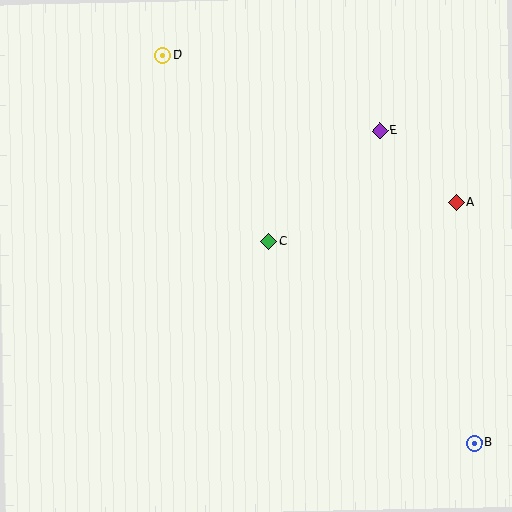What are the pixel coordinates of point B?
Point B is at (474, 443).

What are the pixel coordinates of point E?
Point E is at (380, 131).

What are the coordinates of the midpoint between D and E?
The midpoint between D and E is at (271, 93).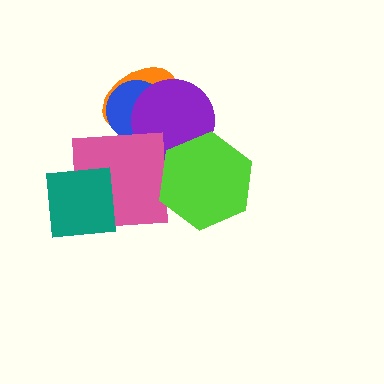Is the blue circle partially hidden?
Yes, it is partially covered by another shape.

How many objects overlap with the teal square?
1 object overlaps with the teal square.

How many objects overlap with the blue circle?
2 objects overlap with the blue circle.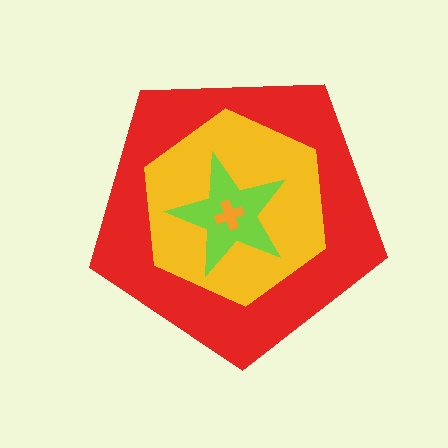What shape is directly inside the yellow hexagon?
The lime star.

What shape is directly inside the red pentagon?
The yellow hexagon.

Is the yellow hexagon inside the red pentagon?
Yes.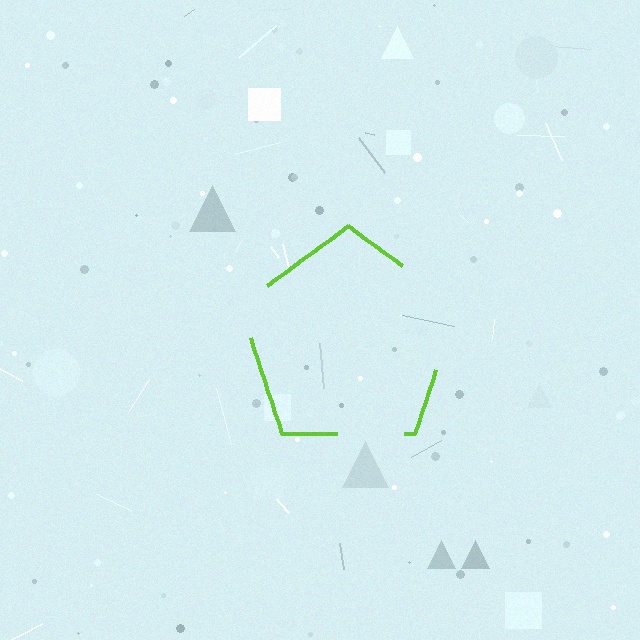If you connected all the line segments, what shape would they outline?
They would outline a pentagon.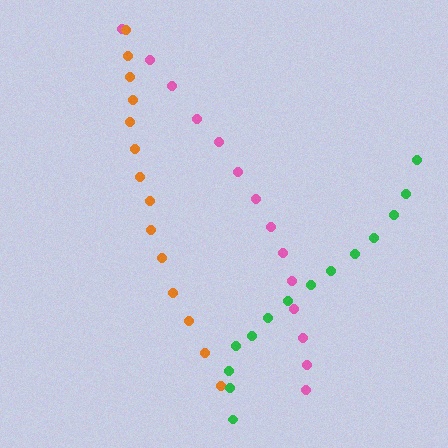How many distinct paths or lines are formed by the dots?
There are 3 distinct paths.